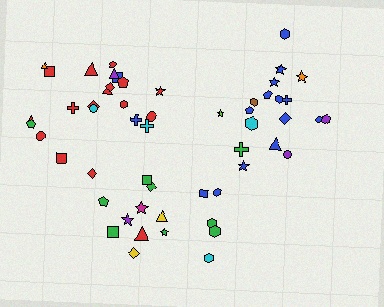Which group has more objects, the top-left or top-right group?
The top-left group.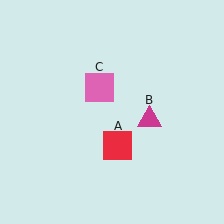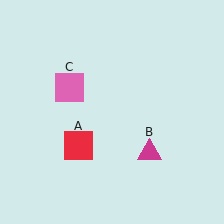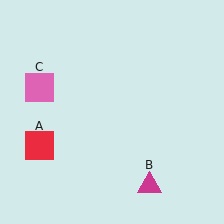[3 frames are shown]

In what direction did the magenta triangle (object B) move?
The magenta triangle (object B) moved down.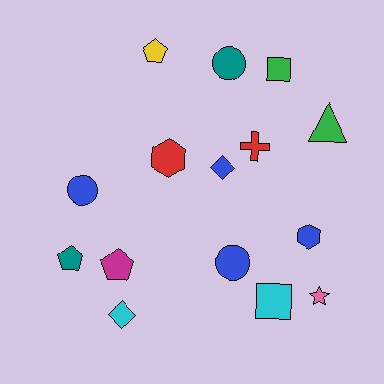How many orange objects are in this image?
There are no orange objects.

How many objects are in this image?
There are 15 objects.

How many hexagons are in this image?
There are 2 hexagons.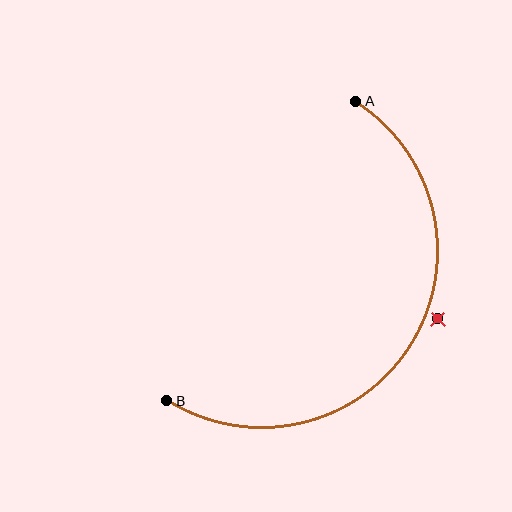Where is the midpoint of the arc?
The arc midpoint is the point on the curve farthest from the straight line joining A and B. It sits to the right of that line.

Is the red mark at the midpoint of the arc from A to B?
No — the red mark does not lie on the arc at all. It sits slightly outside the curve.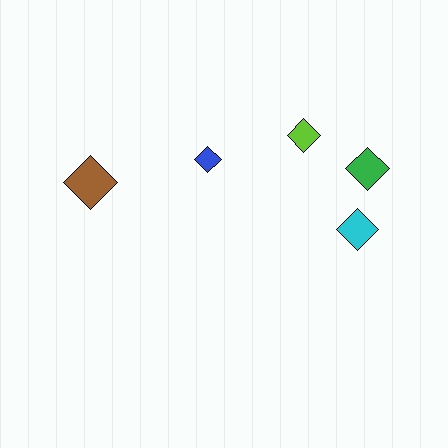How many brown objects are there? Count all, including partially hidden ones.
There is 1 brown object.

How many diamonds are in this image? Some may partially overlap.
There are 5 diamonds.